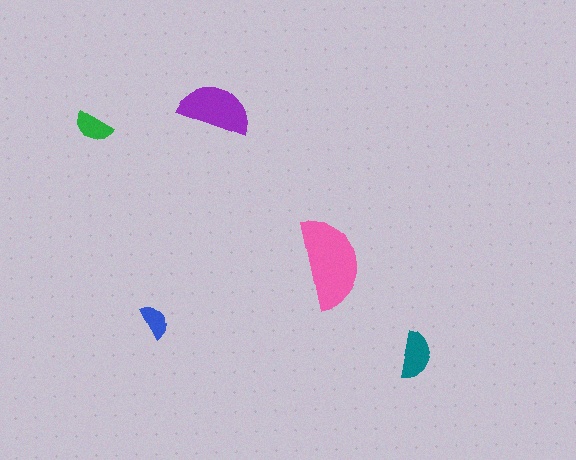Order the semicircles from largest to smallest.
the pink one, the purple one, the teal one, the green one, the blue one.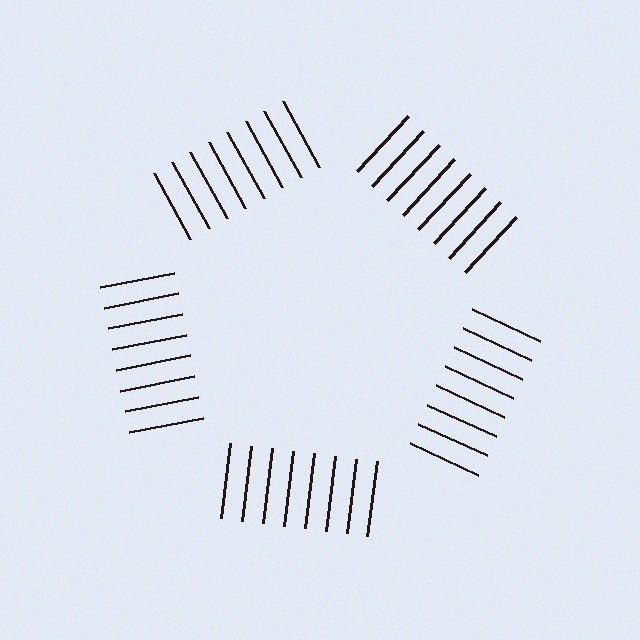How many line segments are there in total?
40 — 8 along each of the 5 edges.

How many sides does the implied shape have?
5 sides — the line-ends trace a pentagon.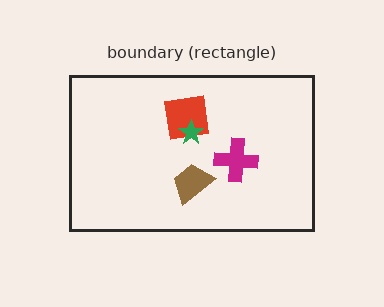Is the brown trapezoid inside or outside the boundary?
Inside.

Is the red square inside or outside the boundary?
Inside.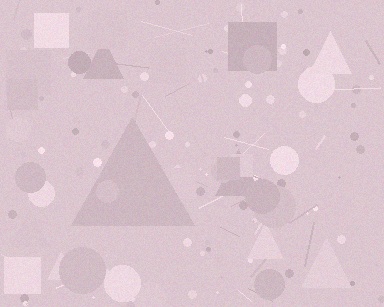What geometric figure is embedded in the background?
A triangle is embedded in the background.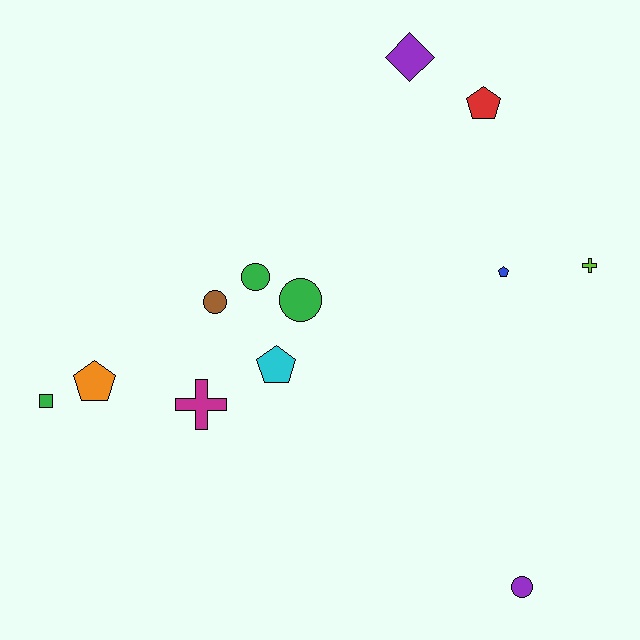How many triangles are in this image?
There are no triangles.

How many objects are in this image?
There are 12 objects.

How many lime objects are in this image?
There is 1 lime object.